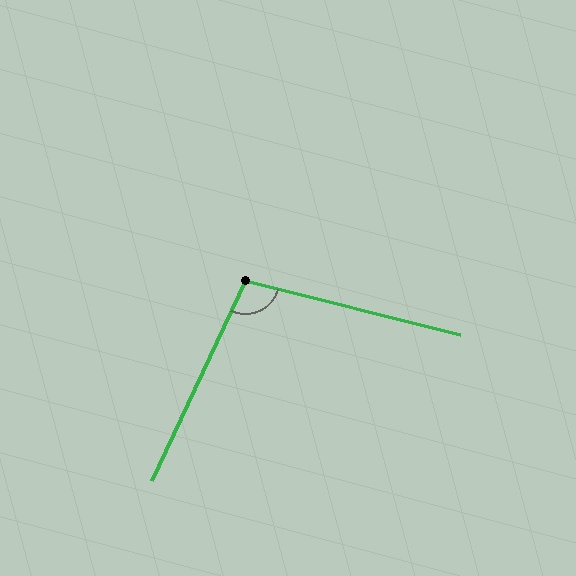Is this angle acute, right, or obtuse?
It is obtuse.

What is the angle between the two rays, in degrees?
Approximately 101 degrees.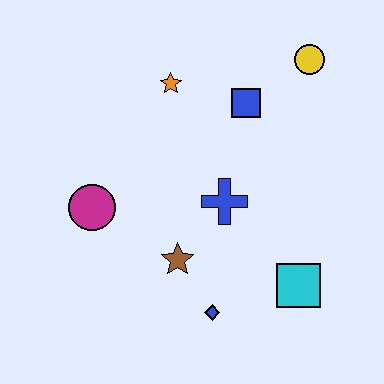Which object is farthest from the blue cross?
The yellow circle is farthest from the blue cross.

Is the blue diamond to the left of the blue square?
Yes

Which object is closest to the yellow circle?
The blue square is closest to the yellow circle.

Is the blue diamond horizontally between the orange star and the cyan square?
Yes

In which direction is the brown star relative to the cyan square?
The brown star is to the left of the cyan square.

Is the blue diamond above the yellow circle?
No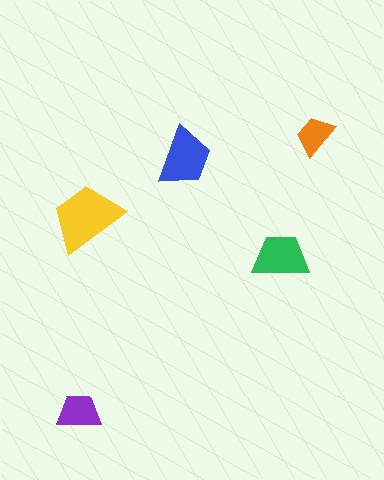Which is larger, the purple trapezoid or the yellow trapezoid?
The yellow one.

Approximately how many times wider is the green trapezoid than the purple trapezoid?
About 1.5 times wider.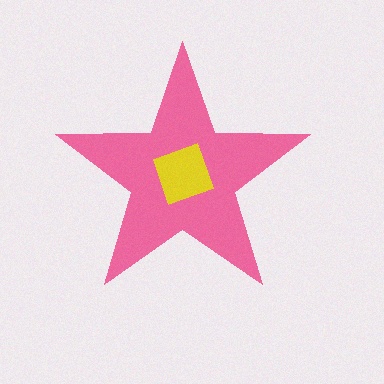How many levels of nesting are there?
2.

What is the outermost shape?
The pink star.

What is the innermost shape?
The yellow square.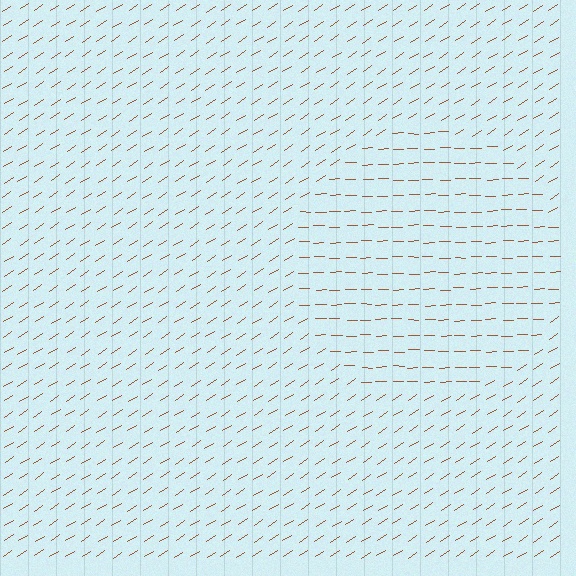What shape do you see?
I see a circle.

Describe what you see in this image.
The image is filled with small brown line segments. A circle region in the image has lines oriented differently from the surrounding lines, creating a visible texture boundary.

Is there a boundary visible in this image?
Yes, there is a texture boundary formed by a change in line orientation.